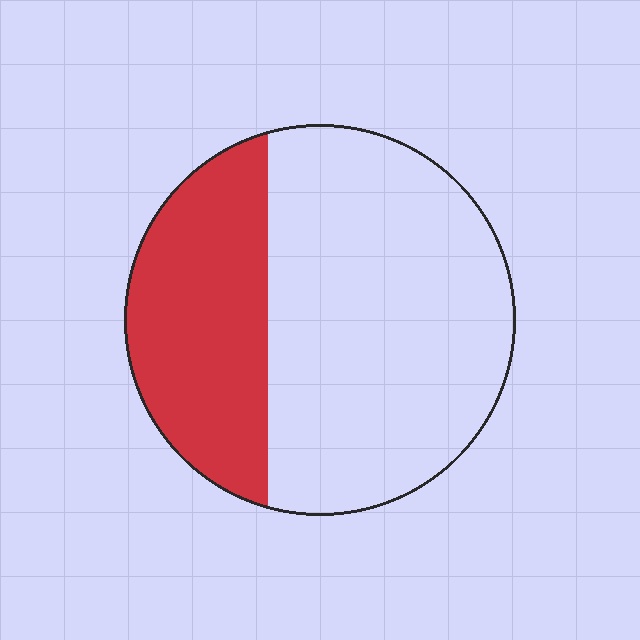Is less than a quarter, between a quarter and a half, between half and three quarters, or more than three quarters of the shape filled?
Between a quarter and a half.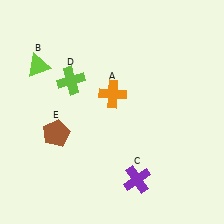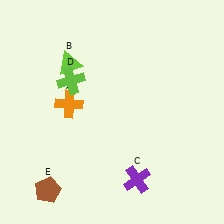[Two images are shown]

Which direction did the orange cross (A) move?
The orange cross (A) moved left.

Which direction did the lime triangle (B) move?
The lime triangle (B) moved right.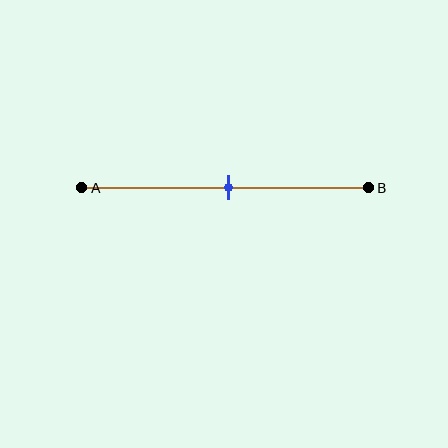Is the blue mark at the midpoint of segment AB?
Yes, the mark is approximately at the midpoint.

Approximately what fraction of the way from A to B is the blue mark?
The blue mark is approximately 50% of the way from A to B.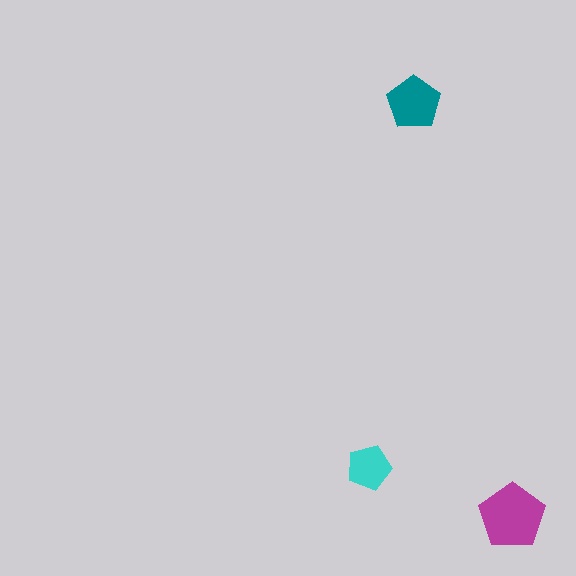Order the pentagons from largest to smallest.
the magenta one, the teal one, the cyan one.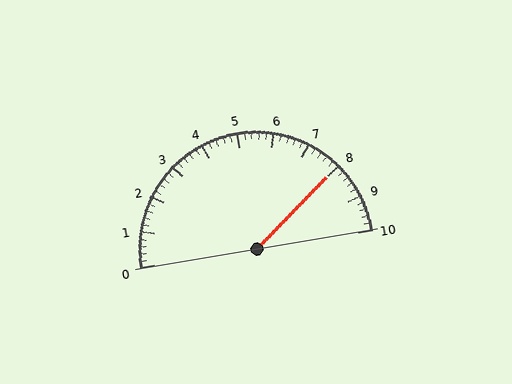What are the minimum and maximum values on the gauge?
The gauge ranges from 0 to 10.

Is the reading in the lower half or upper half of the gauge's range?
The reading is in the upper half of the range (0 to 10).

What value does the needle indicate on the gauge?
The needle indicates approximately 8.0.